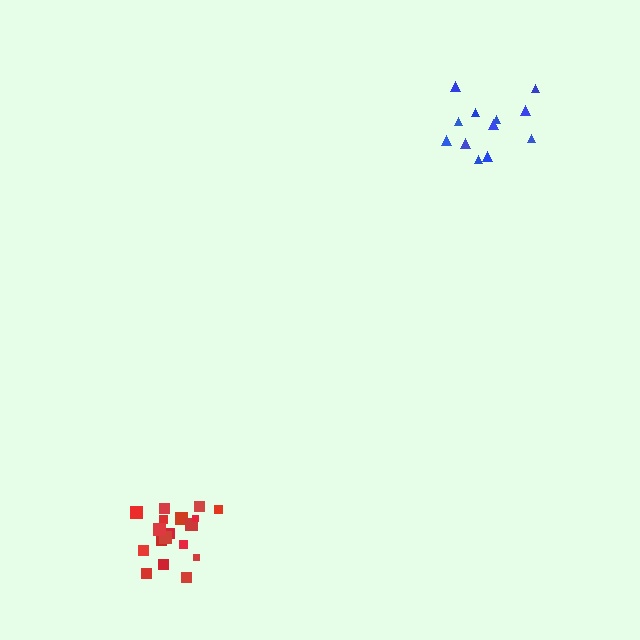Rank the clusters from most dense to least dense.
red, blue.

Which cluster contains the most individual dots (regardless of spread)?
Red (19).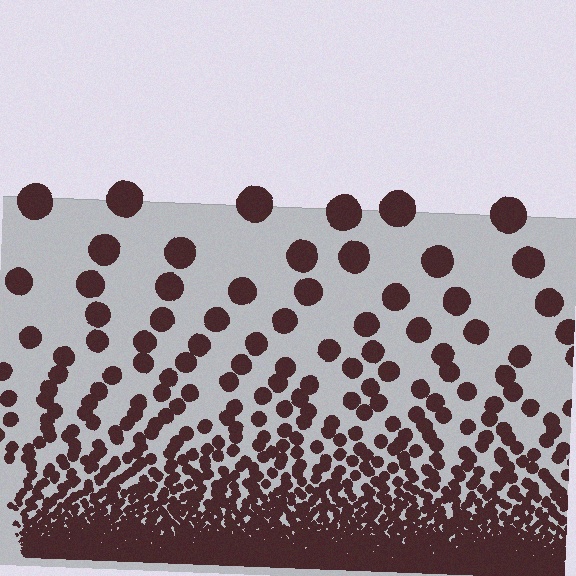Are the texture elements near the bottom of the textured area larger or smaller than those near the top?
Smaller. The gradient is inverted — elements near the bottom are smaller and denser.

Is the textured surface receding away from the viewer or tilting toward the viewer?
The surface appears to tilt toward the viewer. Texture elements get larger and sparser toward the top.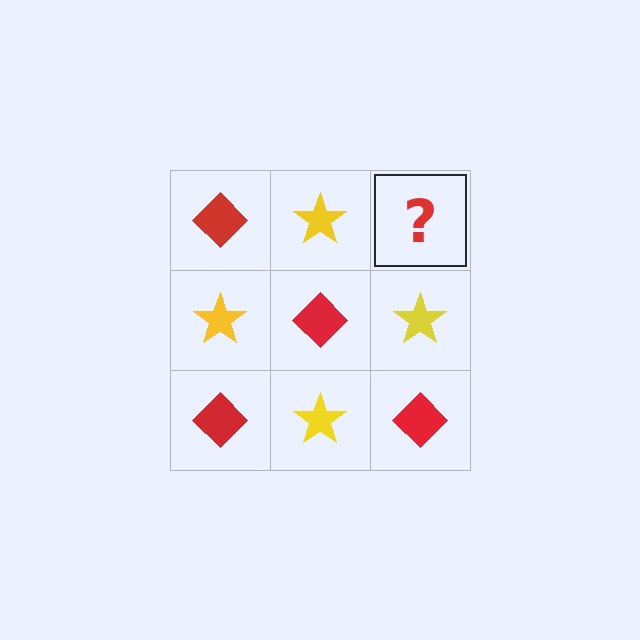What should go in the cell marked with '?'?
The missing cell should contain a red diamond.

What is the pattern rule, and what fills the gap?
The rule is that it alternates red diamond and yellow star in a checkerboard pattern. The gap should be filled with a red diamond.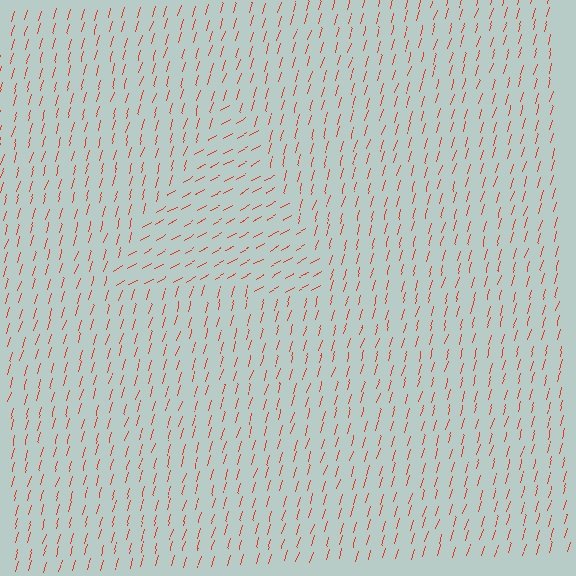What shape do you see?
I see a triangle.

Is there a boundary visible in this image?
Yes, there is a texture boundary formed by a change in line orientation.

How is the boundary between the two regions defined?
The boundary is defined purely by a change in line orientation (approximately 45 degrees difference). All lines are the same color and thickness.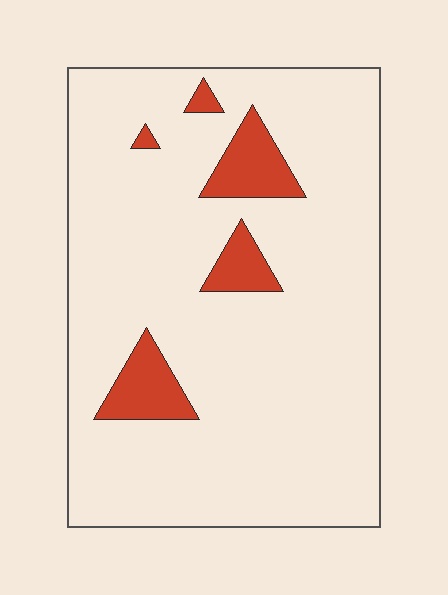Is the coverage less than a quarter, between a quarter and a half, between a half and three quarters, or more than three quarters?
Less than a quarter.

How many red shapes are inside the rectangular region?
5.